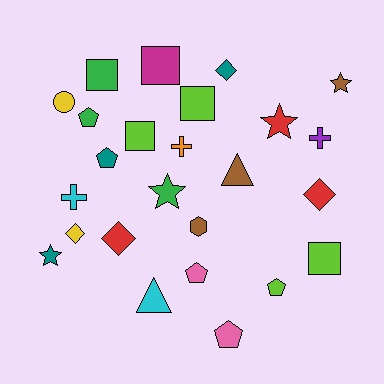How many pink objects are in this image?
There are 2 pink objects.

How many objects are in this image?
There are 25 objects.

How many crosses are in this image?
There are 3 crosses.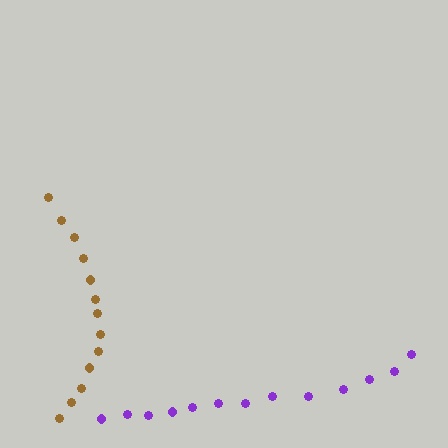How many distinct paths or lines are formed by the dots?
There are 2 distinct paths.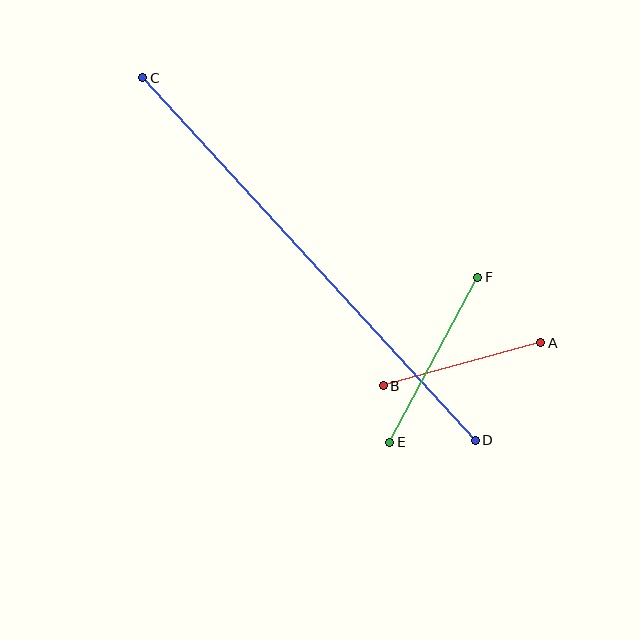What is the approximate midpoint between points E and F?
The midpoint is at approximately (434, 360) pixels.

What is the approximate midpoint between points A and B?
The midpoint is at approximately (462, 364) pixels.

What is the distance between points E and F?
The distance is approximately 187 pixels.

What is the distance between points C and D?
The distance is approximately 492 pixels.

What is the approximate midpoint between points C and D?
The midpoint is at approximately (309, 259) pixels.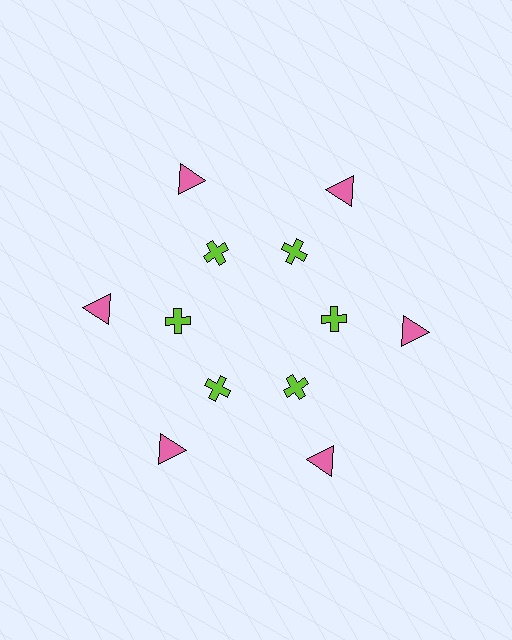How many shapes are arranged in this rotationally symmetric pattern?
There are 12 shapes, arranged in 6 groups of 2.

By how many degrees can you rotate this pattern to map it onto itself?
The pattern maps onto itself every 60 degrees of rotation.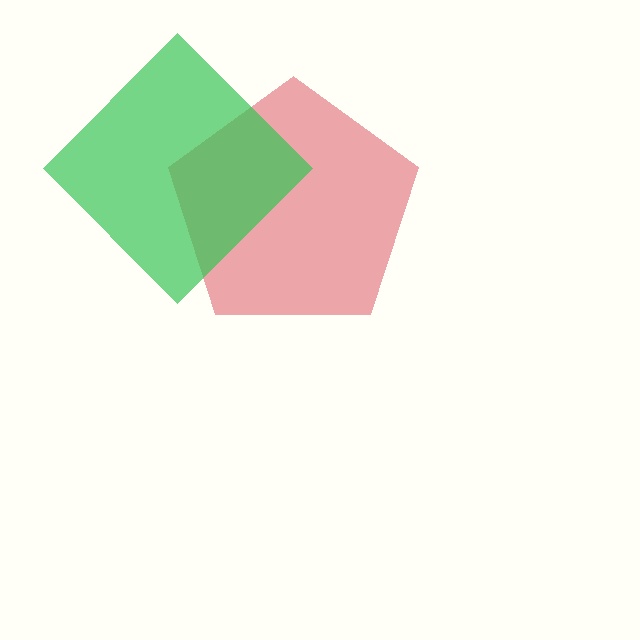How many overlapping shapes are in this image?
There are 2 overlapping shapes in the image.